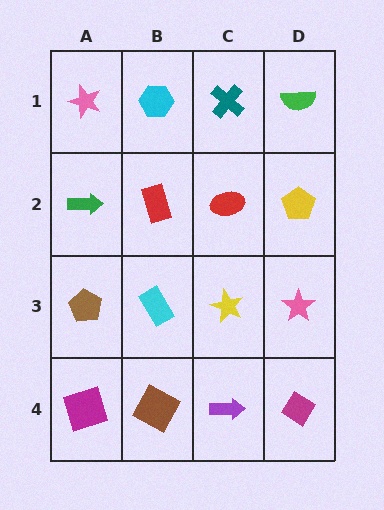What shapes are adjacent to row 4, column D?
A pink star (row 3, column D), a purple arrow (row 4, column C).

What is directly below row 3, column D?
A magenta diamond.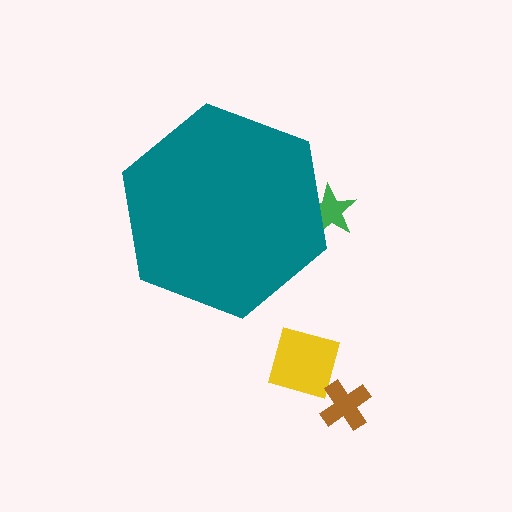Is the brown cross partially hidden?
No, the brown cross is fully visible.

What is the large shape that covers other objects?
A teal hexagon.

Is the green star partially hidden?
Yes, the green star is partially hidden behind the teal hexagon.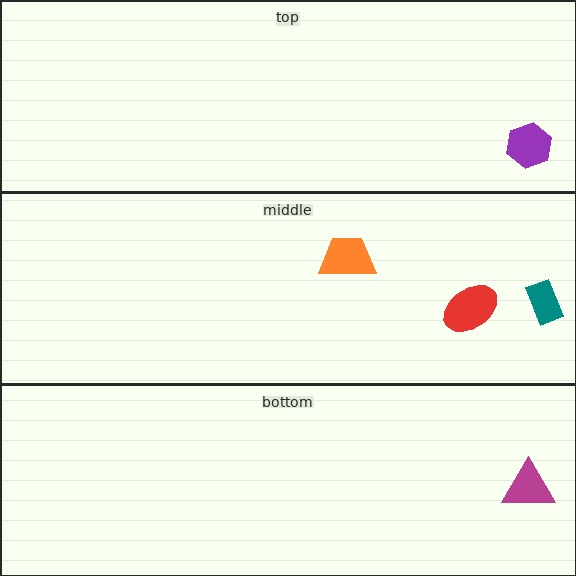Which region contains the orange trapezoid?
The middle region.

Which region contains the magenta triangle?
The bottom region.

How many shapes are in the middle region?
3.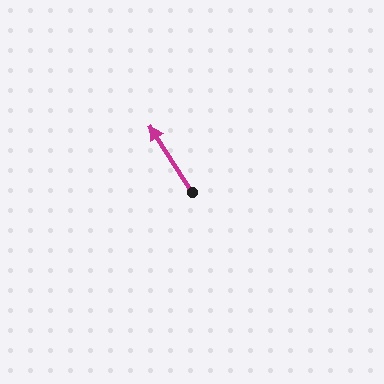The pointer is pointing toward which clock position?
Roughly 11 o'clock.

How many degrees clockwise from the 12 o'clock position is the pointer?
Approximately 327 degrees.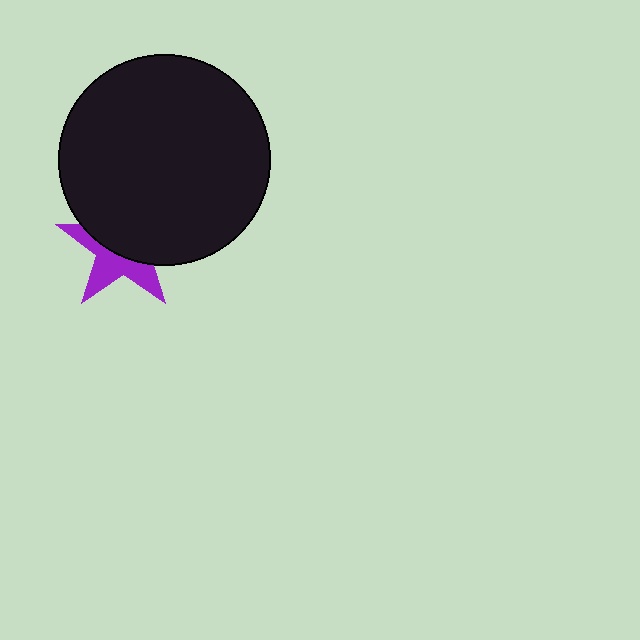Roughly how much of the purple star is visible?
A small part of it is visible (roughly 43%).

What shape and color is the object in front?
The object in front is a black circle.